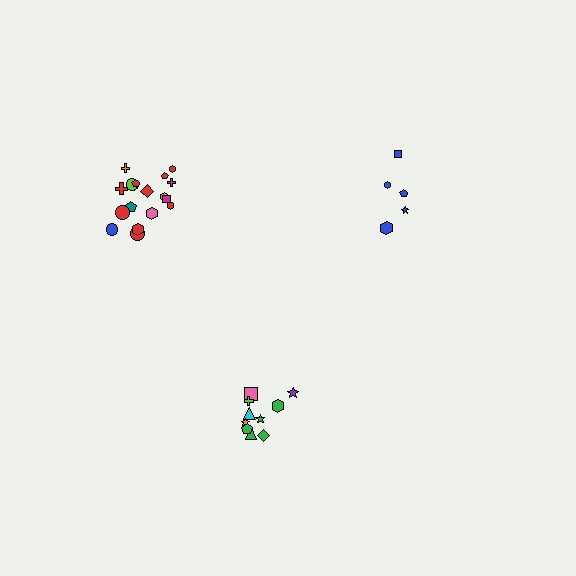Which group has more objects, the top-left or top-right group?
The top-left group.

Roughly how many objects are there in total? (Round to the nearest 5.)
Roughly 35 objects in total.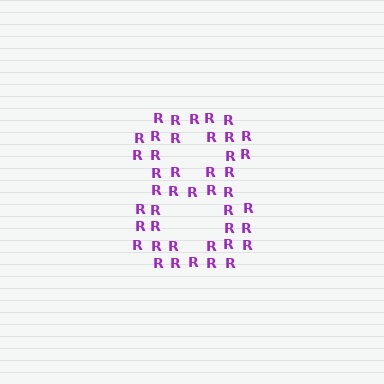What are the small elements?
The small elements are letter R's.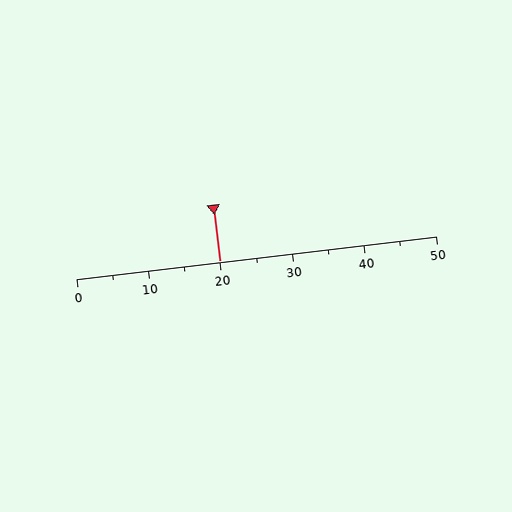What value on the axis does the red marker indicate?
The marker indicates approximately 20.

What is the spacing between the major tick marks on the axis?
The major ticks are spaced 10 apart.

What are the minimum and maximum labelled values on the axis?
The axis runs from 0 to 50.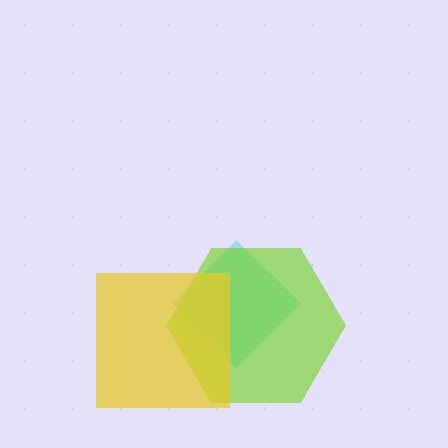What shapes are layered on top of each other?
The layered shapes are: a cyan diamond, a lime hexagon, a yellow square.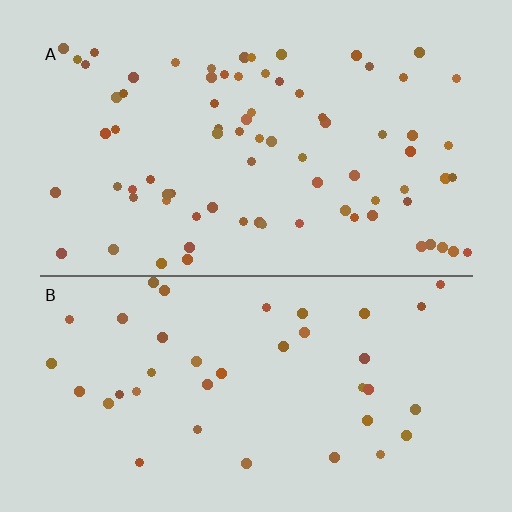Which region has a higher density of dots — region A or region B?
A (the top).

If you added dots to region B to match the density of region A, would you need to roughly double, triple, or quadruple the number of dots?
Approximately double.